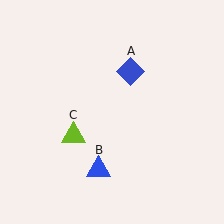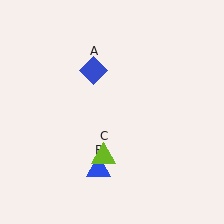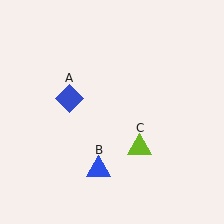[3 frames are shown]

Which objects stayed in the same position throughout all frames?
Blue triangle (object B) remained stationary.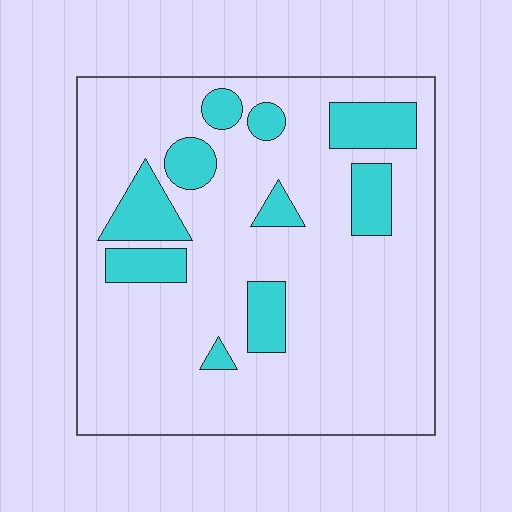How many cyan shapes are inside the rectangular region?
10.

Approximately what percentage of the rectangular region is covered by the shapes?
Approximately 20%.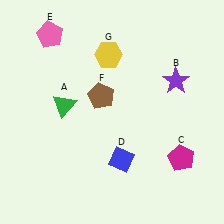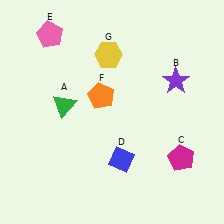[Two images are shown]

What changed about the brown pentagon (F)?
In Image 1, F is brown. In Image 2, it changed to orange.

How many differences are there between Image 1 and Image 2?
There is 1 difference between the two images.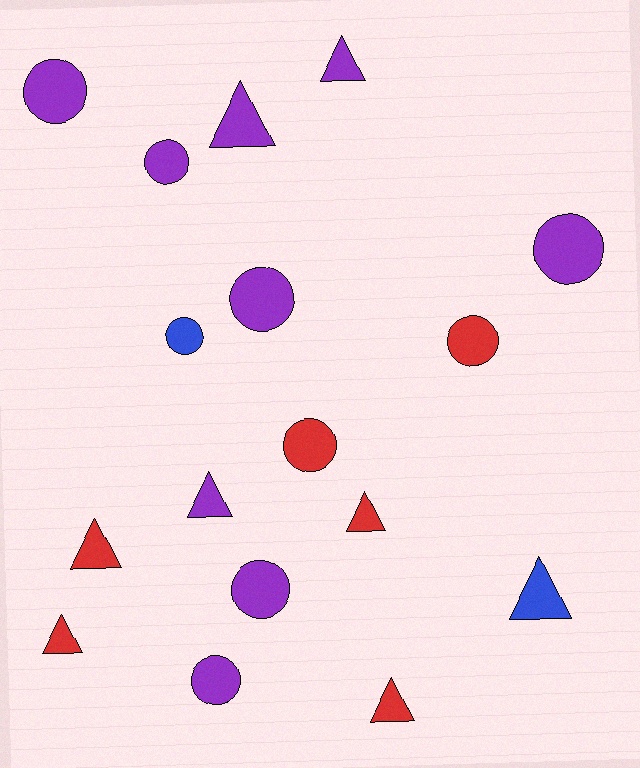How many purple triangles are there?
There are 3 purple triangles.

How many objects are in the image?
There are 17 objects.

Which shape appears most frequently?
Circle, with 9 objects.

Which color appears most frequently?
Purple, with 9 objects.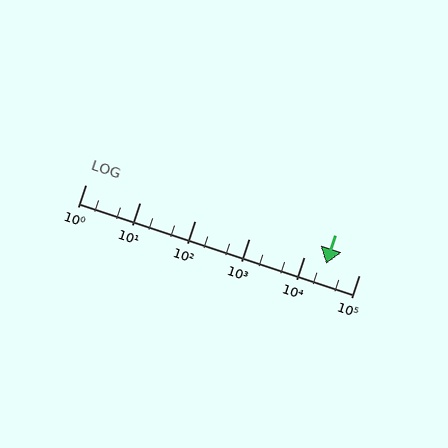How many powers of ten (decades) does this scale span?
The scale spans 5 decades, from 1 to 100000.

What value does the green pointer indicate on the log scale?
The pointer indicates approximately 25000.